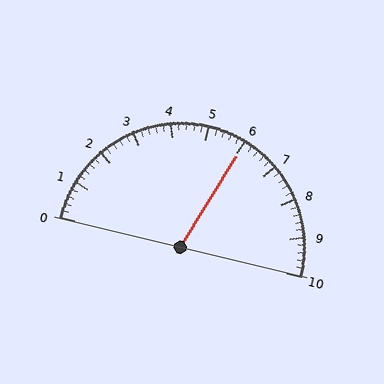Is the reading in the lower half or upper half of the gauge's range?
The reading is in the upper half of the range (0 to 10).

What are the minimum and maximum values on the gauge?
The gauge ranges from 0 to 10.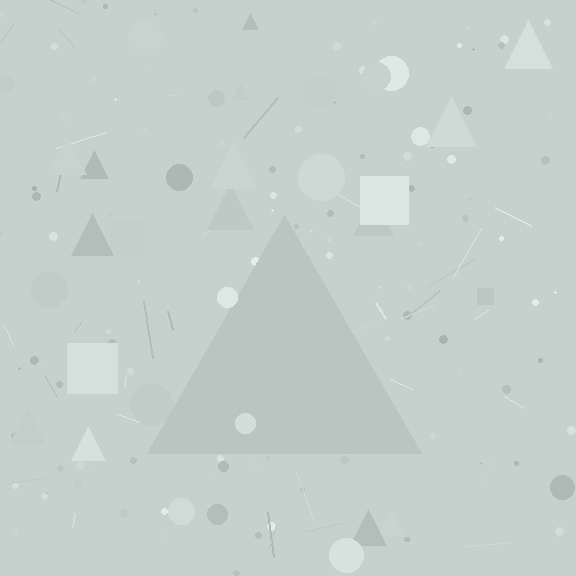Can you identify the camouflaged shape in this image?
The camouflaged shape is a triangle.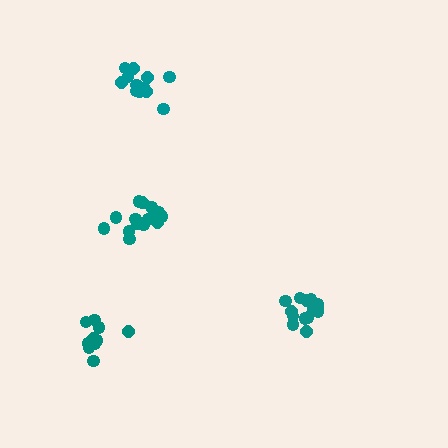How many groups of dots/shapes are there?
There are 4 groups.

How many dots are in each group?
Group 1: 14 dots, Group 2: 14 dots, Group 3: 10 dots, Group 4: 15 dots (53 total).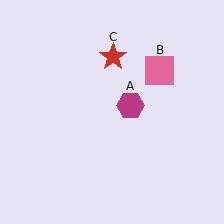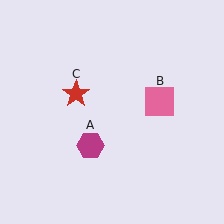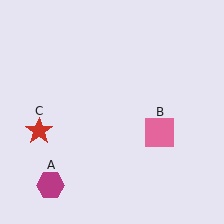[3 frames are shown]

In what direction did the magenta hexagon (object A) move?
The magenta hexagon (object A) moved down and to the left.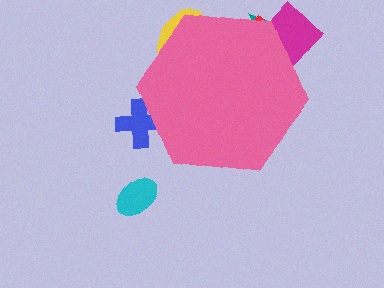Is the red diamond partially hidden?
Yes, the red diamond is partially hidden behind the pink hexagon.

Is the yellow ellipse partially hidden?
Yes, the yellow ellipse is partially hidden behind the pink hexagon.